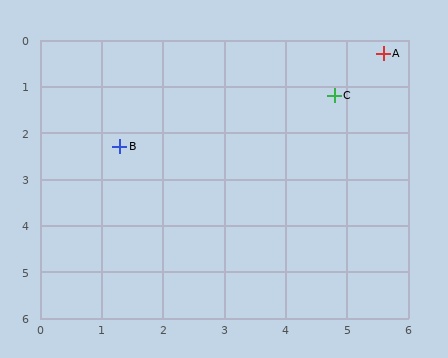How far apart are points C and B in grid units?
Points C and B are about 3.7 grid units apart.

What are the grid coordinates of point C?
Point C is at approximately (4.8, 1.2).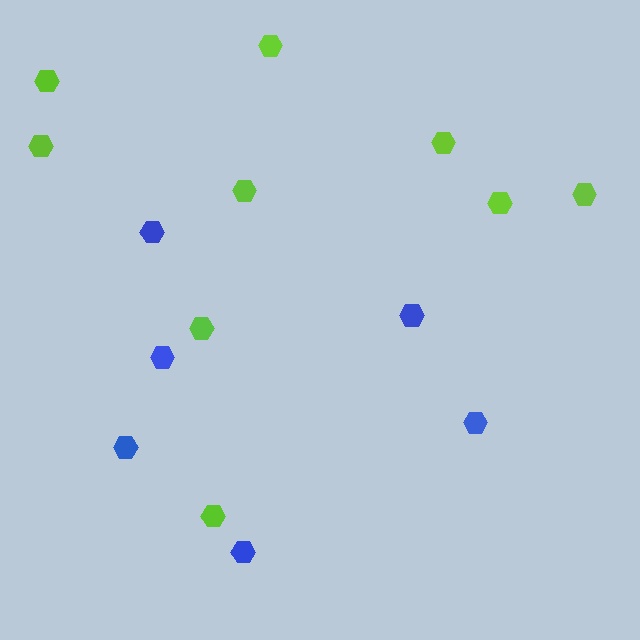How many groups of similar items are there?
There are 2 groups: one group of lime hexagons (9) and one group of blue hexagons (6).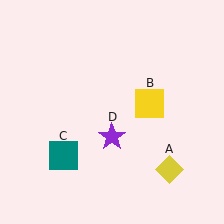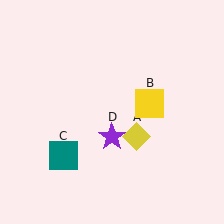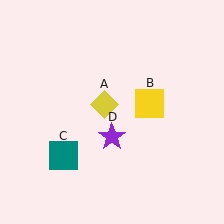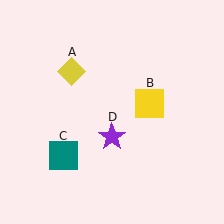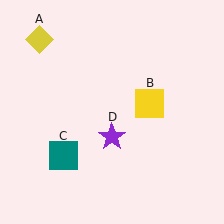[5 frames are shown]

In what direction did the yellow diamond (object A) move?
The yellow diamond (object A) moved up and to the left.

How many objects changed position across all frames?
1 object changed position: yellow diamond (object A).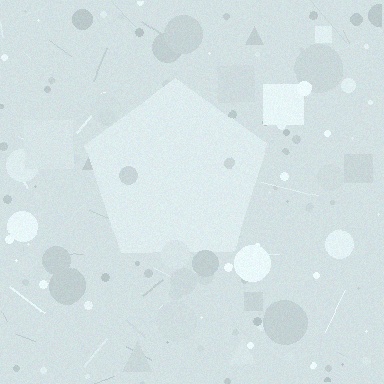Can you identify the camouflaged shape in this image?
The camouflaged shape is a pentagon.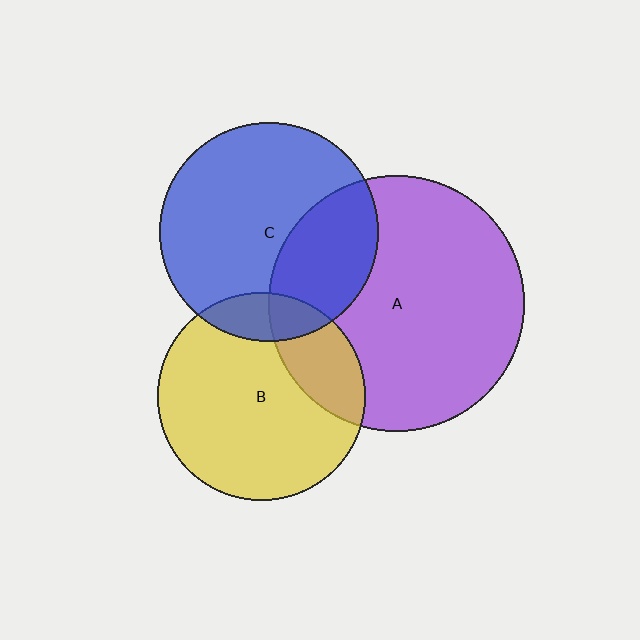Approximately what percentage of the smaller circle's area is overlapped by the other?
Approximately 30%.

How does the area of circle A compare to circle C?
Approximately 1.4 times.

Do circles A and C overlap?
Yes.